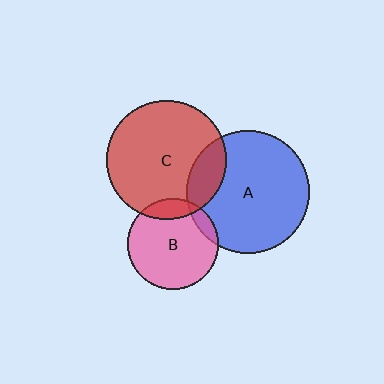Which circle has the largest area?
Circle A (blue).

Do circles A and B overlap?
Yes.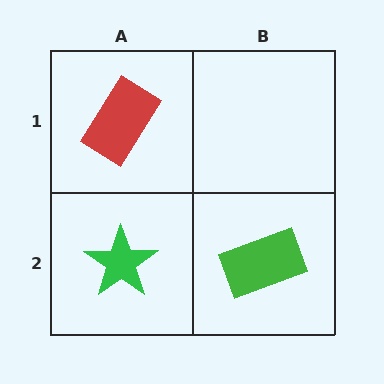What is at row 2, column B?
A green rectangle.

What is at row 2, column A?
A green star.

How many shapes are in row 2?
2 shapes.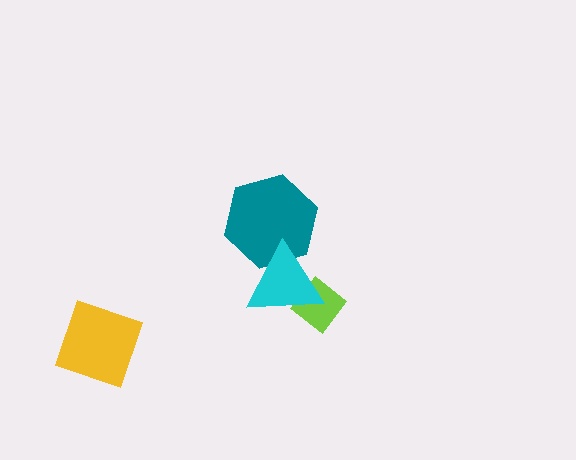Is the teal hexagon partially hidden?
Yes, it is partially covered by another shape.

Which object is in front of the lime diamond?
The cyan triangle is in front of the lime diamond.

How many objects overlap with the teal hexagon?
1 object overlaps with the teal hexagon.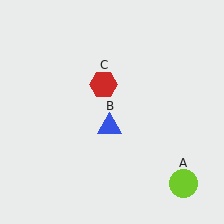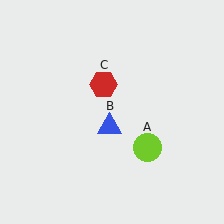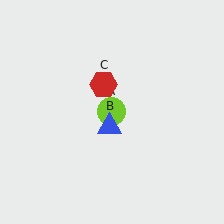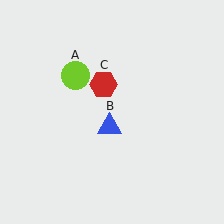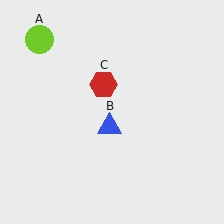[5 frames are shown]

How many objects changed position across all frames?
1 object changed position: lime circle (object A).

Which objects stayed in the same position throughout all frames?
Blue triangle (object B) and red hexagon (object C) remained stationary.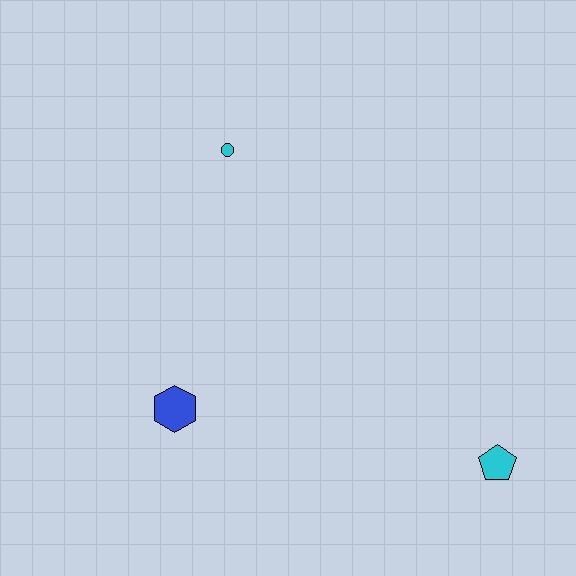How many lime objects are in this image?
There are no lime objects.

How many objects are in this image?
There are 3 objects.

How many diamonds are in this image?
There are no diamonds.